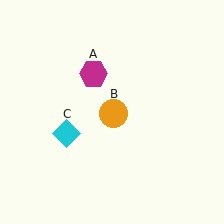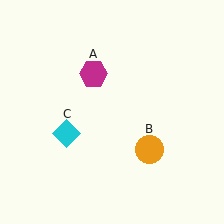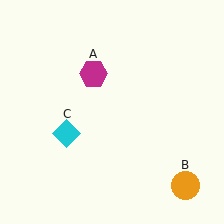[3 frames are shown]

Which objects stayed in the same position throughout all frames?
Magenta hexagon (object A) and cyan diamond (object C) remained stationary.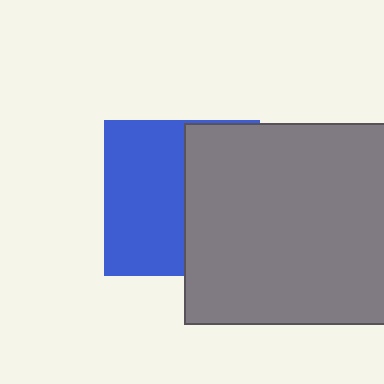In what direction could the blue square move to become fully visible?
The blue square could move left. That would shift it out from behind the gray square entirely.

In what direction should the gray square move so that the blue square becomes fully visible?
The gray square should move right. That is the shortest direction to clear the overlap and leave the blue square fully visible.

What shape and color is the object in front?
The object in front is a gray square.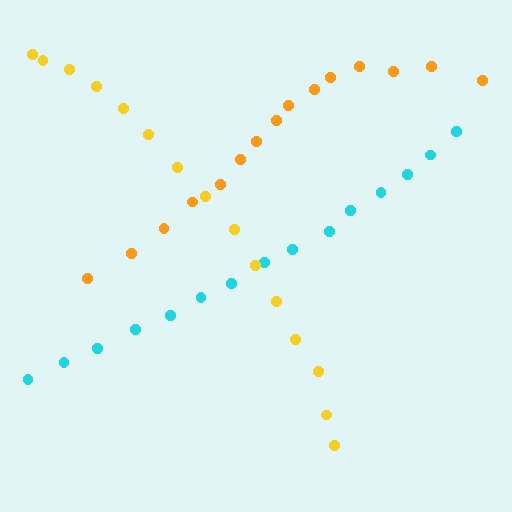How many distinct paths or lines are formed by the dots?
There are 3 distinct paths.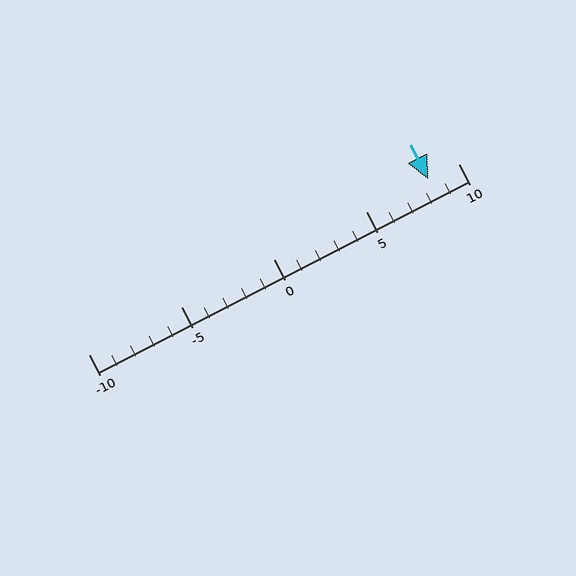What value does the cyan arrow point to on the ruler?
The cyan arrow points to approximately 8.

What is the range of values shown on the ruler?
The ruler shows values from -10 to 10.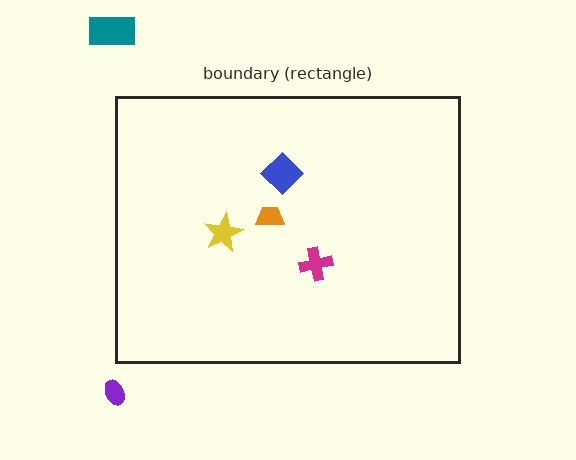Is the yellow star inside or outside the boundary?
Inside.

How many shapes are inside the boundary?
4 inside, 2 outside.